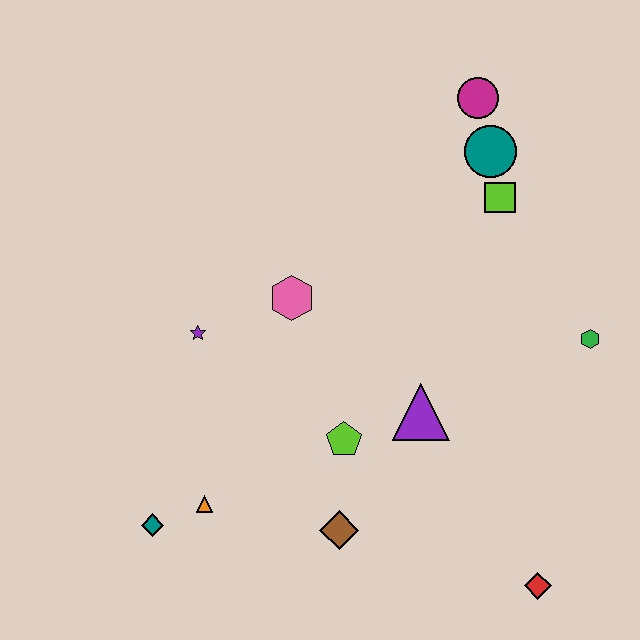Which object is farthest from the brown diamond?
The magenta circle is farthest from the brown diamond.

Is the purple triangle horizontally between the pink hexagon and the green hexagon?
Yes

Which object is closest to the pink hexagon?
The purple star is closest to the pink hexagon.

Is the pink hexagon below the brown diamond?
No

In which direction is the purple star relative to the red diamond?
The purple star is to the left of the red diamond.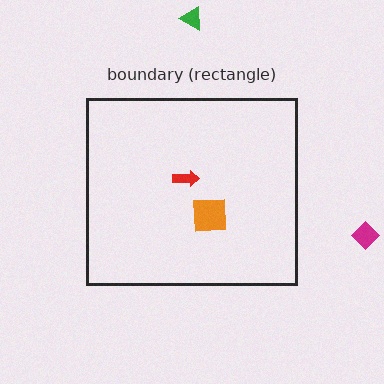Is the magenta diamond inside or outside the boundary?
Outside.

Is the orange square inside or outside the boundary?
Inside.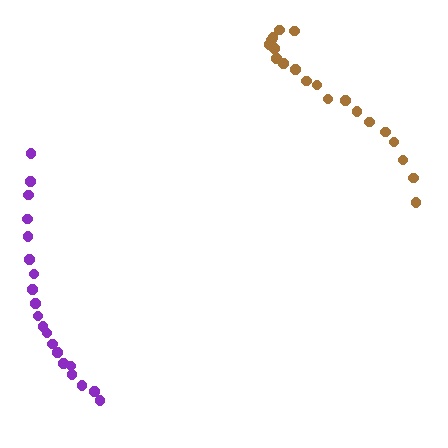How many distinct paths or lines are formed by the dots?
There are 2 distinct paths.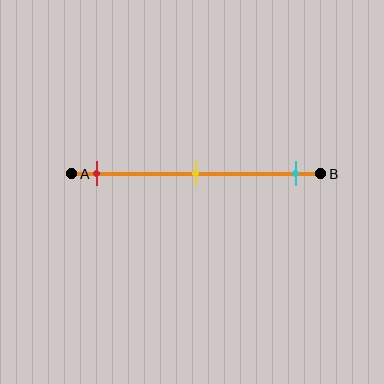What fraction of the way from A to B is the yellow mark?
The yellow mark is approximately 50% (0.5) of the way from A to B.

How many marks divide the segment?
There are 3 marks dividing the segment.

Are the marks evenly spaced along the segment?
Yes, the marks are approximately evenly spaced.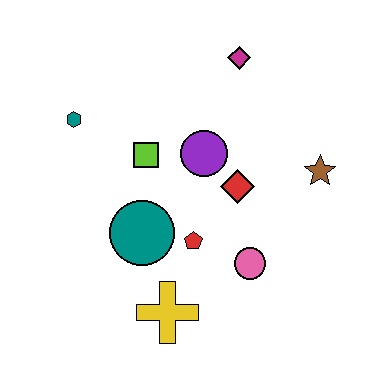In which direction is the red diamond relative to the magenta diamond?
The red diamond is below the magenta diamond.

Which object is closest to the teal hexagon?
The lime square is closest to the teal hexagon.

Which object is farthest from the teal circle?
The magenta diamond is farthest from the teal circle.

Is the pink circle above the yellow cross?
Yes